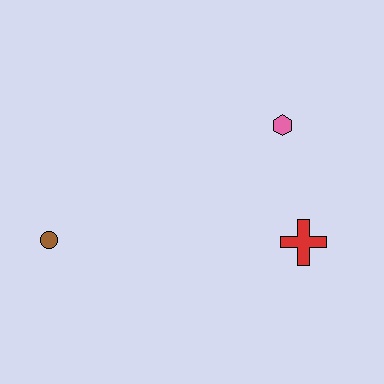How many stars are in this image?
There are no stars.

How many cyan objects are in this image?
There are no cyan objects.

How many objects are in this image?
There are 3 objects.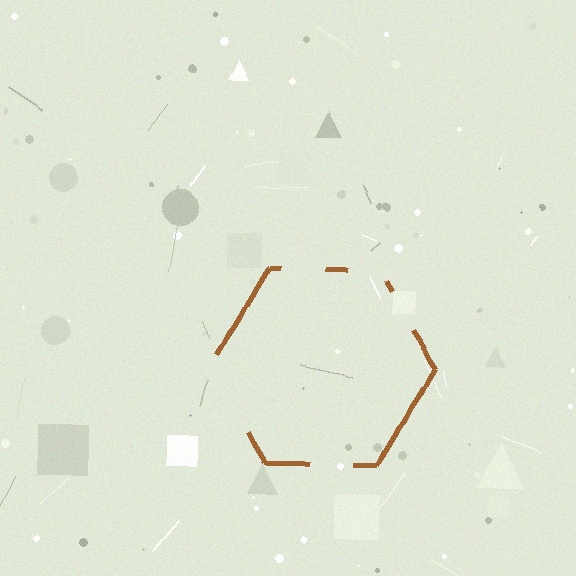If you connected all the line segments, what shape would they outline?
They would outline a hexagon.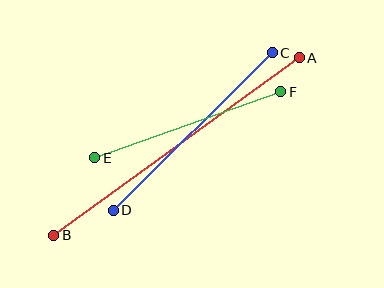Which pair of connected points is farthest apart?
Points A and B are farthest apart.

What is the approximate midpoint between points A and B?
The midpoint is at approximately (177, 146) pixels.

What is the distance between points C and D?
The distance is approximately 224 pixels.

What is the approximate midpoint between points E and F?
The midpoint is at approximately (188, 125) pixels.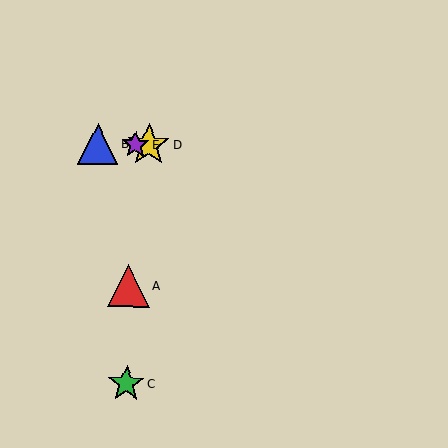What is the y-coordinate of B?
Object B is at y≈144.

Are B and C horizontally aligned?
No, B is at y≈144 and C is at y≈384.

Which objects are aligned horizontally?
Objects B, D, E are aligned horizontally.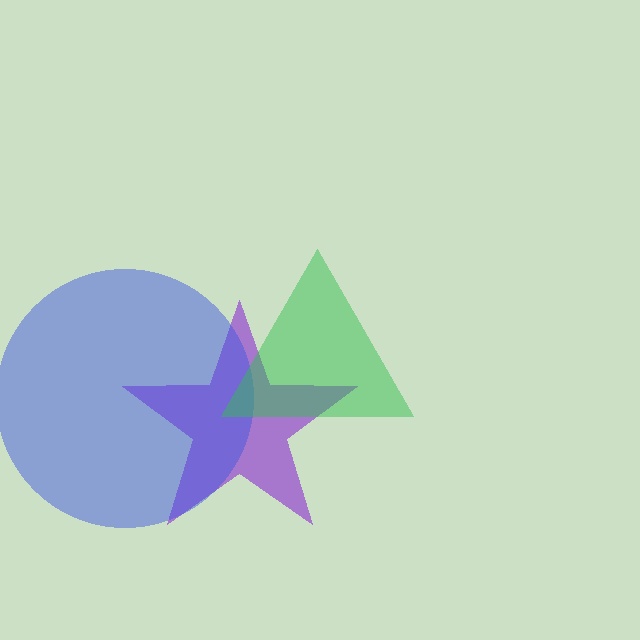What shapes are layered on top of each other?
The layered shapes are: a purple star, a blue circle, a green triangle.